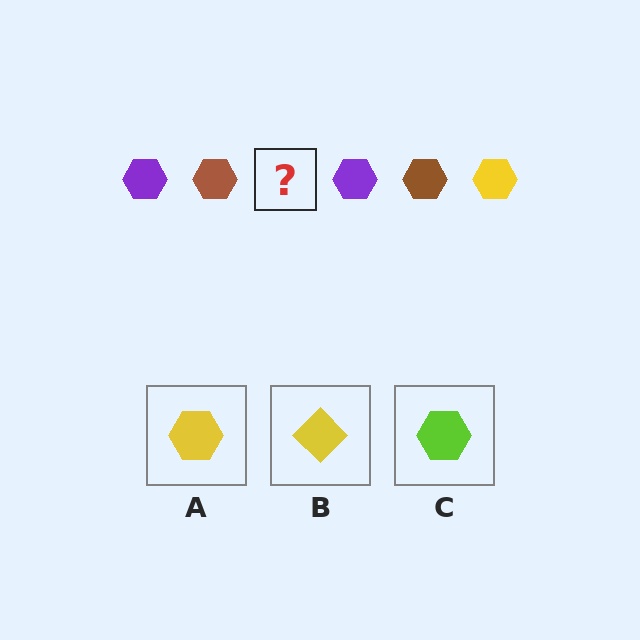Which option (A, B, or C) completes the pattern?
A.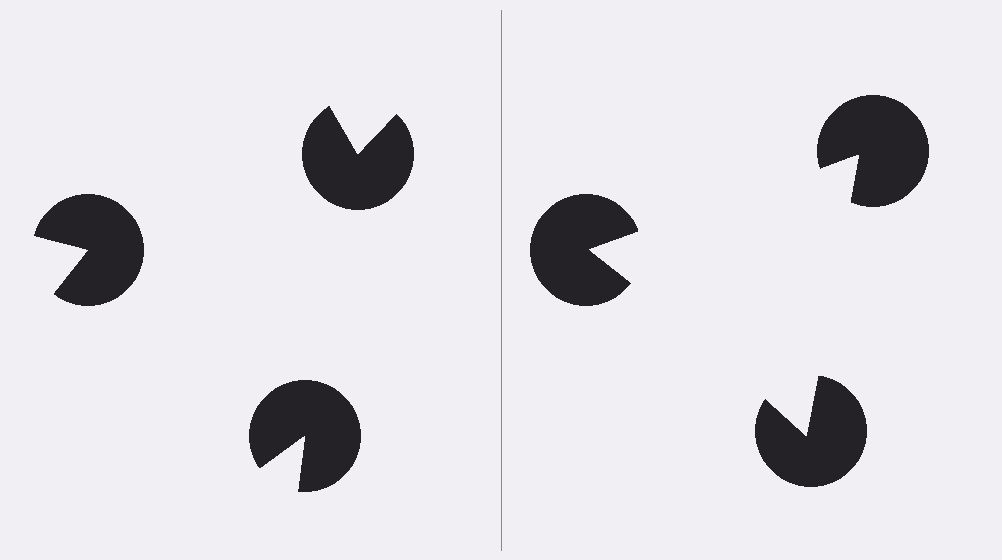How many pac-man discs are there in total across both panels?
6 — 3 on each side.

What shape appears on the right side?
An illusory triangle.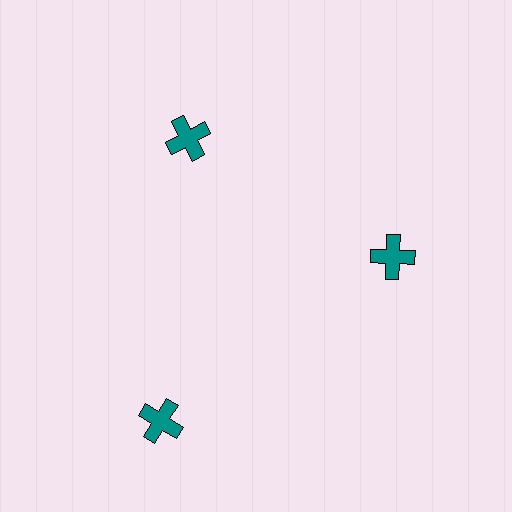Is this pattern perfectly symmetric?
No. The 3 teal crosses are arranged in a ring, but one element near the 7 o'clock position is pushed outward from the center, breaking the 3-fold rotational symmetry.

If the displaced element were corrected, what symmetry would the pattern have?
It would have 3-fold rotational symmetry — the pattern would map onto itself every 120 degrees.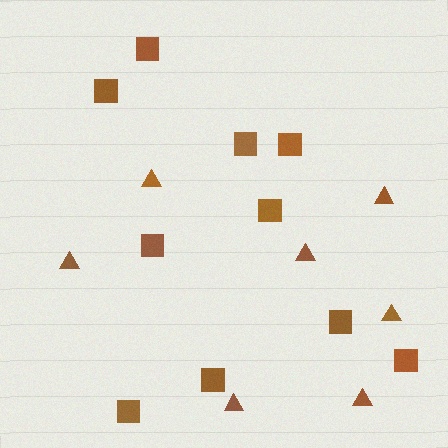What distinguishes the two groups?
There are 2 groups: one group of triangles (7) and one group of squares (10).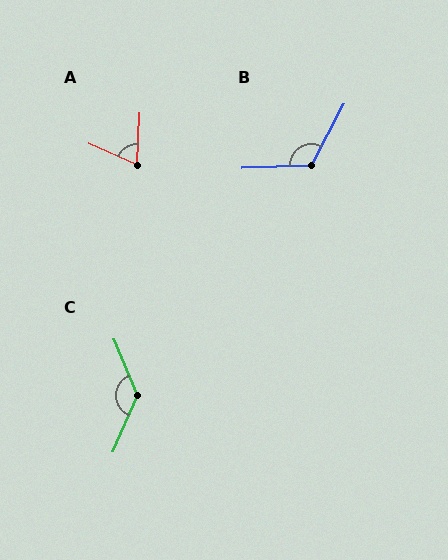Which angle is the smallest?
A, at approximately 69 degrees.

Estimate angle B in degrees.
Approximately 120 degrees.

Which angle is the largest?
C, at approximately 134 degrees.